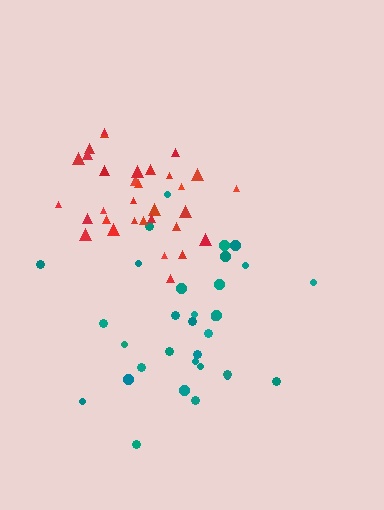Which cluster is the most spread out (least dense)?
Teal.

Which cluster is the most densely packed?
Red.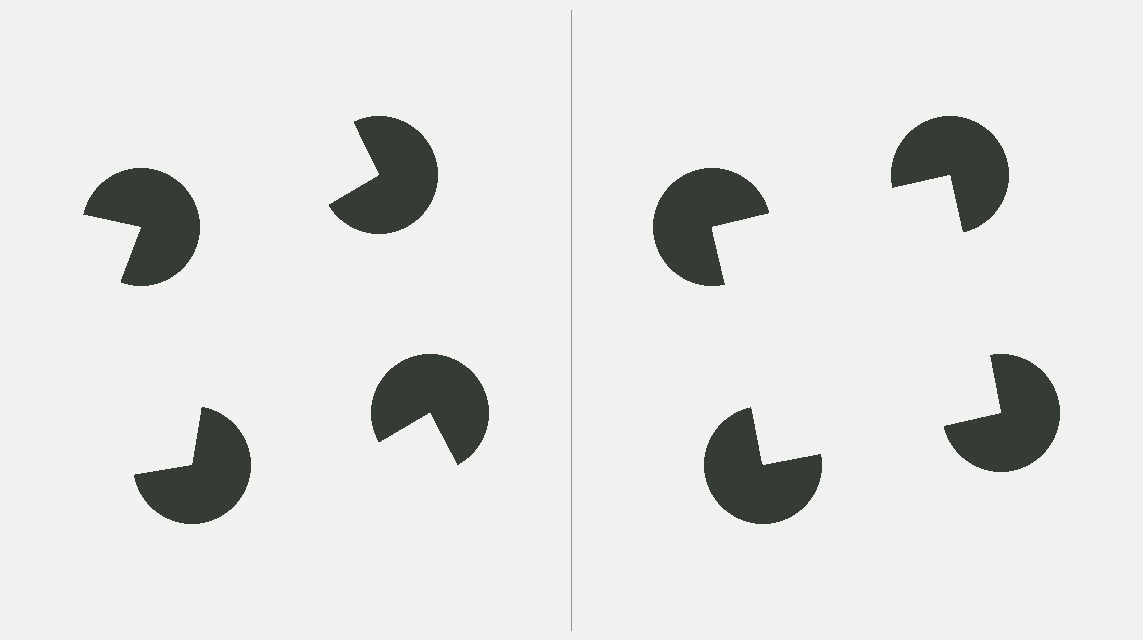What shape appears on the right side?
An illusory square.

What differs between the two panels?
The pac-man discs are positioned identically on both sides; only the wedge orientations differ. On the right they align to a square; on the left they are misaligned.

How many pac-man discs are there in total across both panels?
8 — 4 on each side.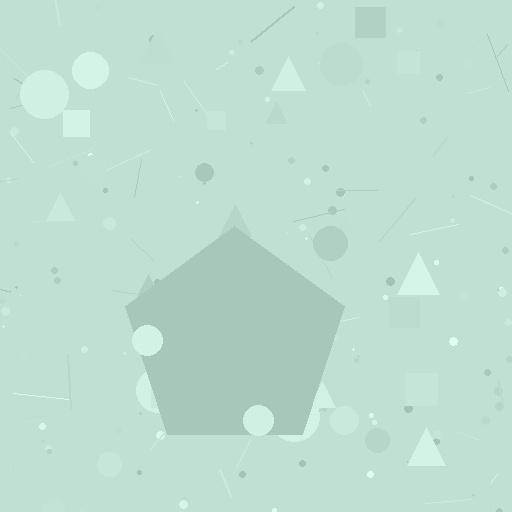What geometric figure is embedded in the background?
A pentagon is embedded in the background.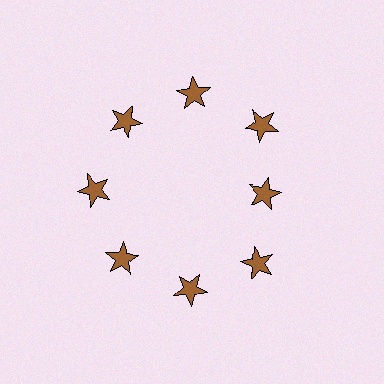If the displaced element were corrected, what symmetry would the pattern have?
It would have 8-fold rotational symmetry — the pattern would map onto itself every 45 degrees.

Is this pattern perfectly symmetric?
No. The 8 brown stars are arranged in a ring, but one element near the 3 o'clock position is pulled inward toward the center, breaking the 8-fold rotational symmetry.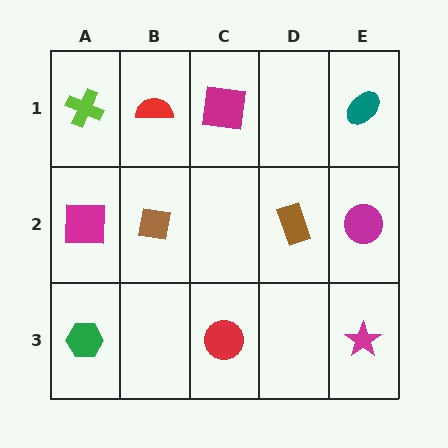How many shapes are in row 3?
3 shapes.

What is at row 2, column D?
A brown rectangle.